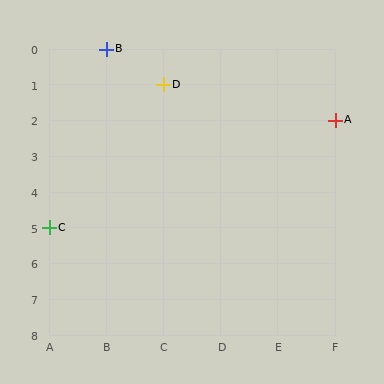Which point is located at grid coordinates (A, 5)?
Point C is at (A, 5).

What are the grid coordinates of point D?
Point D is at grid coordinates (C, 1).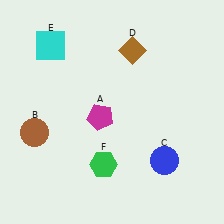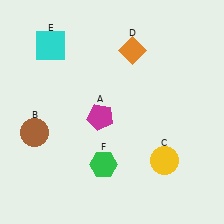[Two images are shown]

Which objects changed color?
C changed from blue to yellow. D changed from brown to orange.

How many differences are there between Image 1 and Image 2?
There are 2 differences between the two images.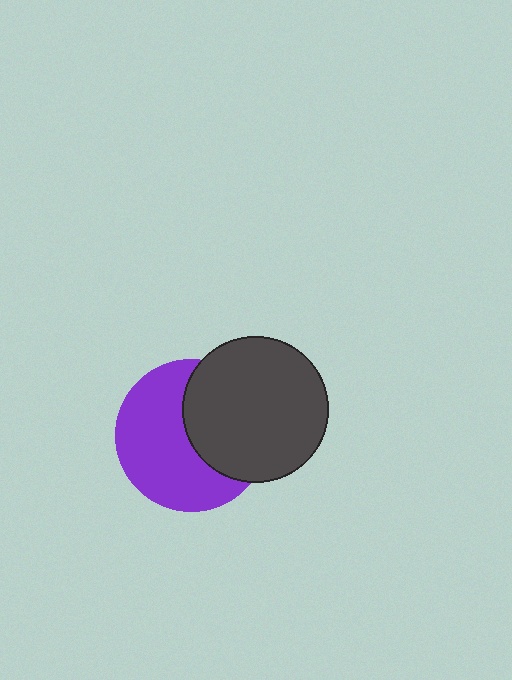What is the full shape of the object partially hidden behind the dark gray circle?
The partially hidden object is a purple circle.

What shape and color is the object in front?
The object in front is a dark gray circle.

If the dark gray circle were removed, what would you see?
You would see the complete purple circle.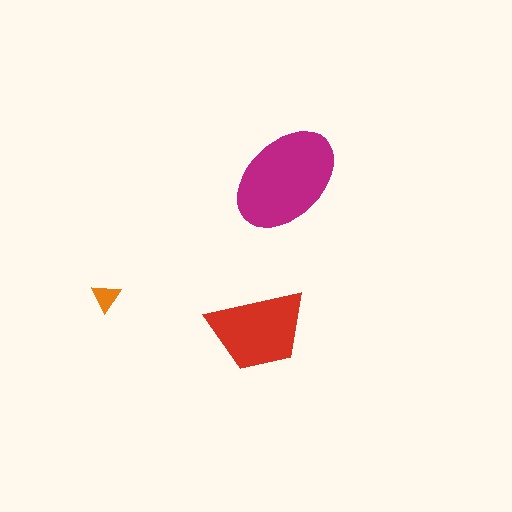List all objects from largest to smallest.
The magenta ellipse, the red trapezoid, the orange triangle.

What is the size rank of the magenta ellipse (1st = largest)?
1st.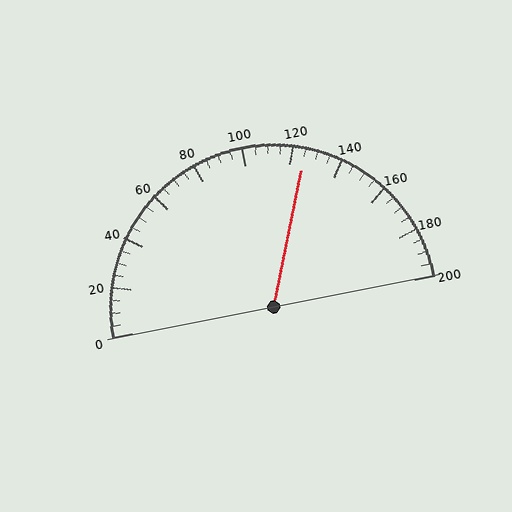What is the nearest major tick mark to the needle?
The nearest major tick mark is 120.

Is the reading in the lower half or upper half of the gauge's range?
The reading is in the upper half of the range (0 to 200).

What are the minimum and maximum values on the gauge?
The gauge ranges from 0 to 200.